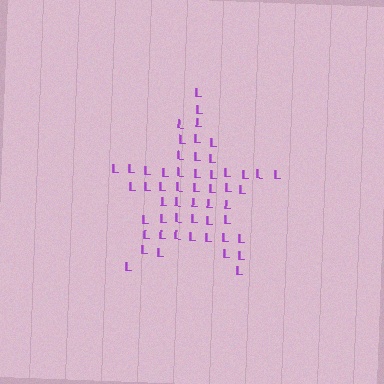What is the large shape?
The large shape is a star.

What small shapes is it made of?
It is made of small letter L's.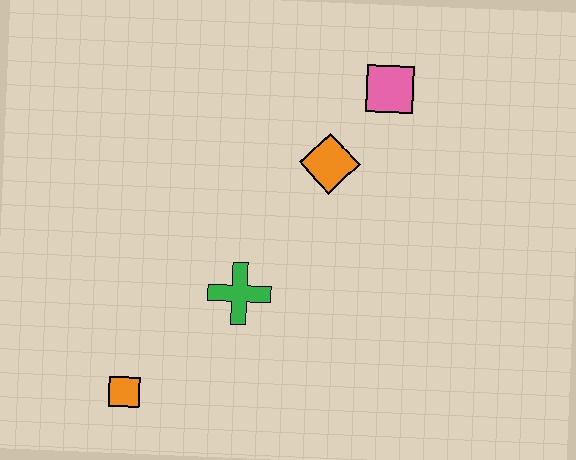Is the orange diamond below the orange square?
No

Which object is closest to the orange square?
The green cross is closest to the orange square.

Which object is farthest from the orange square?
The pink square is farthest from the orange square.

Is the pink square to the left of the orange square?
No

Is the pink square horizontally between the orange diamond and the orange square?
No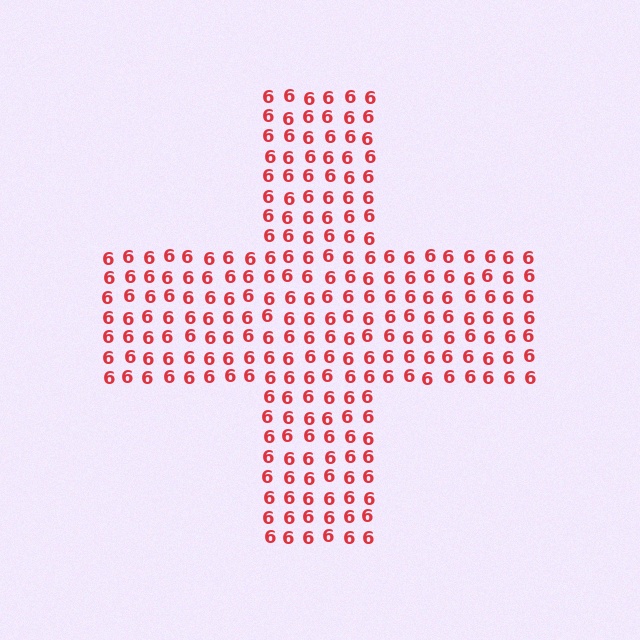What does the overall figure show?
The overall figure shows a cross.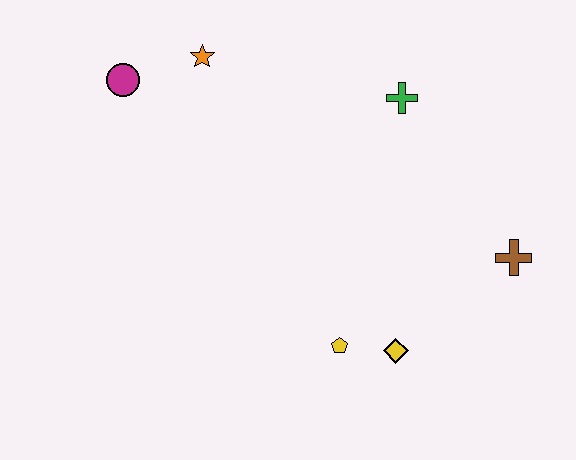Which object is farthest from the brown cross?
The magenta circle is farthest from the brown cross.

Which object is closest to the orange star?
The magenta circle is closest to the orange star.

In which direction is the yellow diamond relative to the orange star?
The yellow diamond is below the orange star.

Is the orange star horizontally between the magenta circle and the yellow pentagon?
Yes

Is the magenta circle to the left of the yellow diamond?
Yes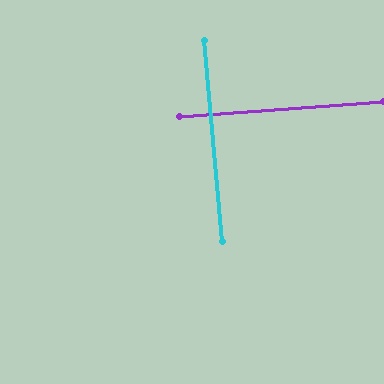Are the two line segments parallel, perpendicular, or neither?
Perpendicular — they meet at approximately 89°.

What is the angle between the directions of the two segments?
Approximately 89 degrees.